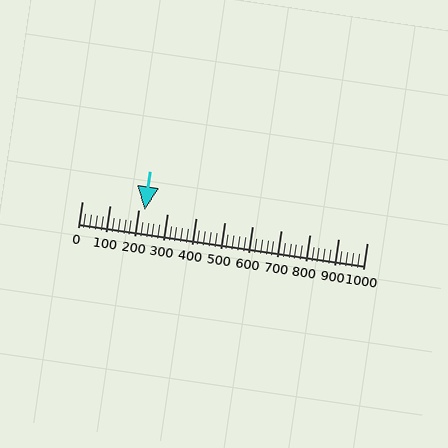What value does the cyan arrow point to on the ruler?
The cyan arrow points to approximately 220.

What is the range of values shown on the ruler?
The ruler shows values from 0 to 1000.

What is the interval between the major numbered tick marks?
The major tick marks are spaced 100 units apart.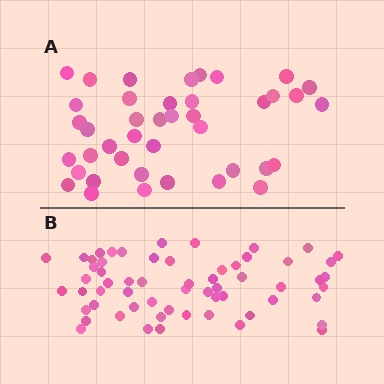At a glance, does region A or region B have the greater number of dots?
Region B (the bottom region) has more dots.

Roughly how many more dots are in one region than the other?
Region B has approximately 20 more dots than region A.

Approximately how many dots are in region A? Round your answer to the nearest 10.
About 40 dots. (The exact count is 41, which rounds to 40.)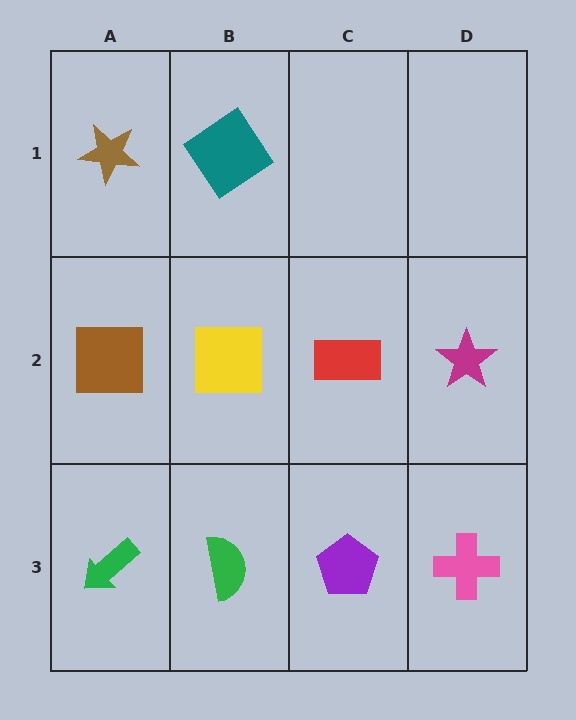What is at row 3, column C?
A purple pentagon.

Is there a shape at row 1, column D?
No, that cell is empty.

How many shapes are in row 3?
4 shapes.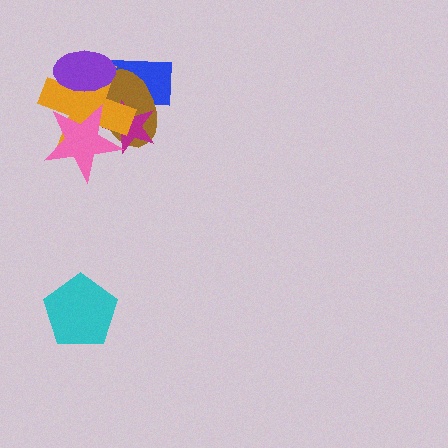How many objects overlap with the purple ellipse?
3 objects overlap with the purple ellipse.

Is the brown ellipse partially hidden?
Yes, it is partially covered by another shape.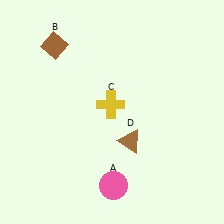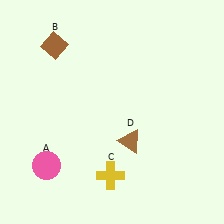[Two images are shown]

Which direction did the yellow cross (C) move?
The yellow cross (C) moved down.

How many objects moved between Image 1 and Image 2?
2 objects moved between the two images.